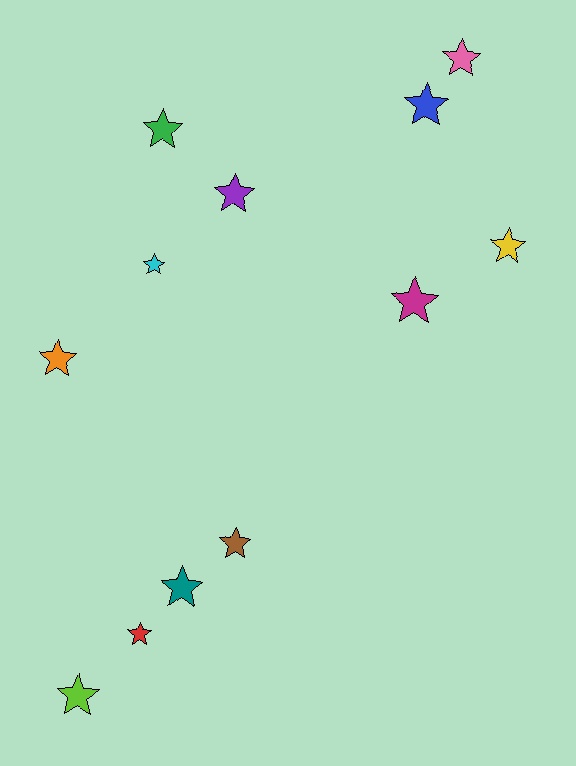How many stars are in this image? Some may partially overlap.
There are 12 stars.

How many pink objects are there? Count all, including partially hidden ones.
There is 1 pink object.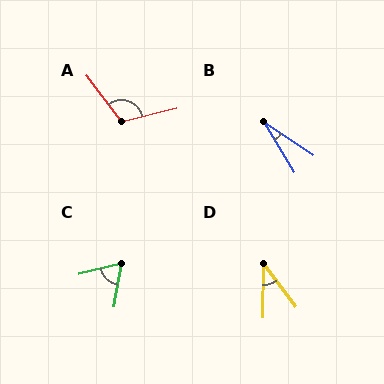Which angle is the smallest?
B, at approximately 25 degrees.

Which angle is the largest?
A, at approximately 113 degrees.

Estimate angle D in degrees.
Approximately 38 degrees.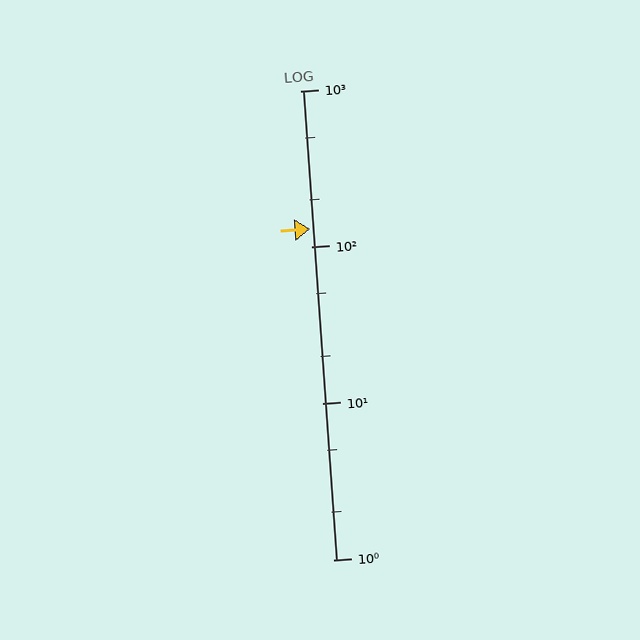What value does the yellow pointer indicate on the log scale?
The pointer indicates approximately 130.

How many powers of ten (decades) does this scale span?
The scale spans 3 decades, from 1 to 1000.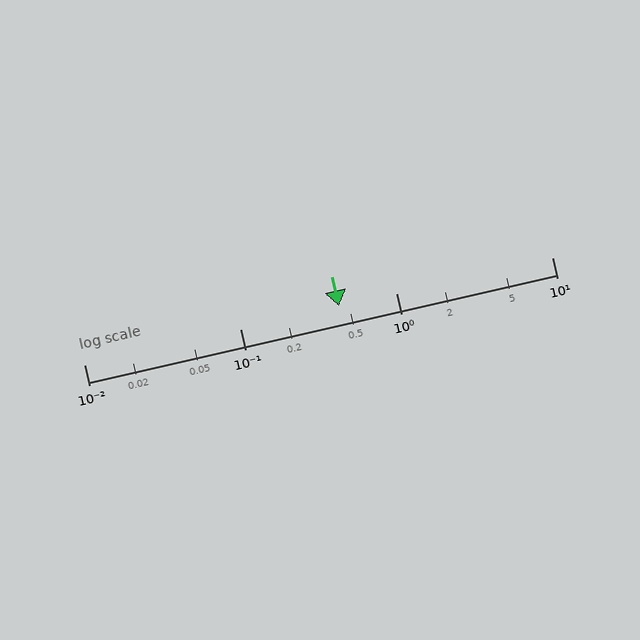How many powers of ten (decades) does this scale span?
The scale spans 3 decades, from 0.01 to 10.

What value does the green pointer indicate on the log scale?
The pointer indicates approximately 0.43.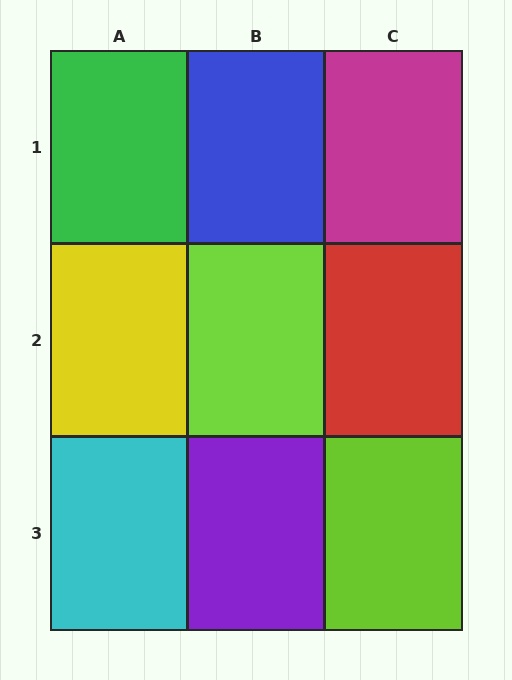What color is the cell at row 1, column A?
Green.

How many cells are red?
1 cell is red.